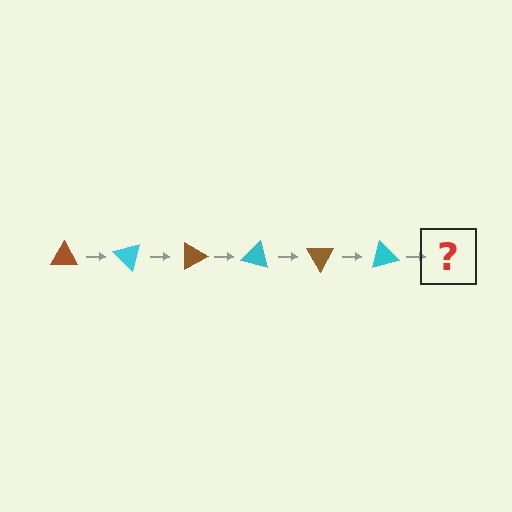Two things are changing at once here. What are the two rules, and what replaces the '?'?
The two rules are that it rotates 45 degrees each step and the color cycles through brown and cyan. The '?' should be a brown triangle, rotated 270 degrees from the start.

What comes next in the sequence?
The next element should be a brown triangle, rotated 270 degrees from the start.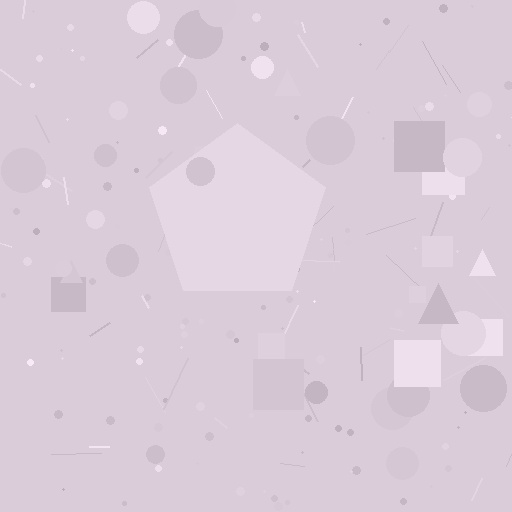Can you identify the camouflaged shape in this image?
The camouflaged shape is a pentagon.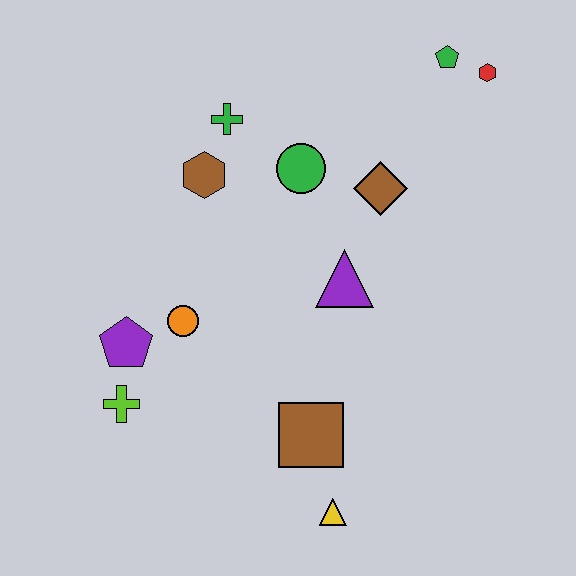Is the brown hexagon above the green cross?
No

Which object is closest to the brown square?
The yellow triangle is closest to the brown square.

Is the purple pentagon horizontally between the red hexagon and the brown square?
No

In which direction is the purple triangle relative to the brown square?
The purple triangle is above the brown square.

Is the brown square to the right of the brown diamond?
No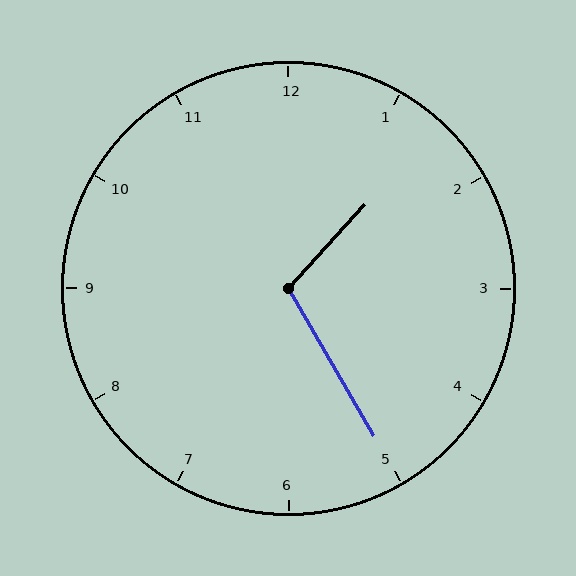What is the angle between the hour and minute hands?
Approximately 108 degrees.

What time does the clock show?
1:25.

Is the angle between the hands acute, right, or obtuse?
It is obtuse.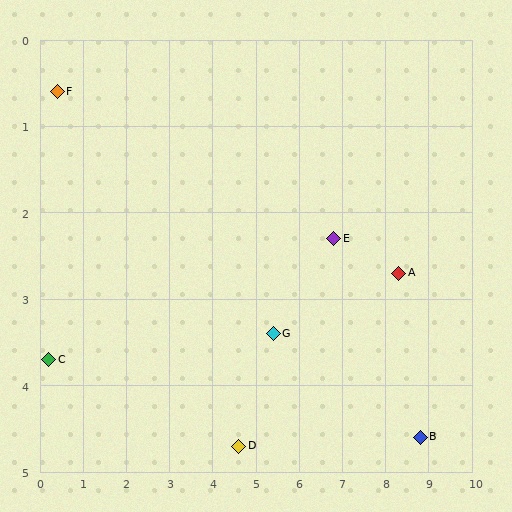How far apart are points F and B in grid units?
Points F and B are about 9.3 grid units apart.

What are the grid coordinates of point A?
Point A is at approximately (8.3, 2.7).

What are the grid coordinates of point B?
Point B is at approximately (8.8, 4.6).